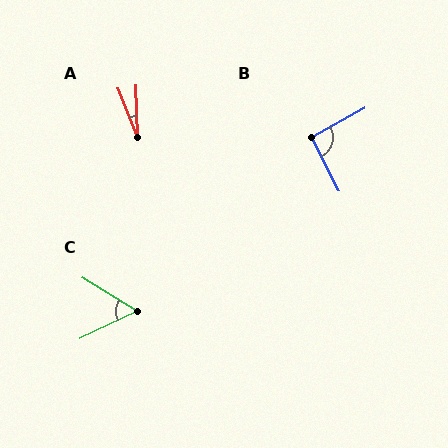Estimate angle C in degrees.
Approximately 57 degrees.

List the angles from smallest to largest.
A (20°), C (57°), B (92°).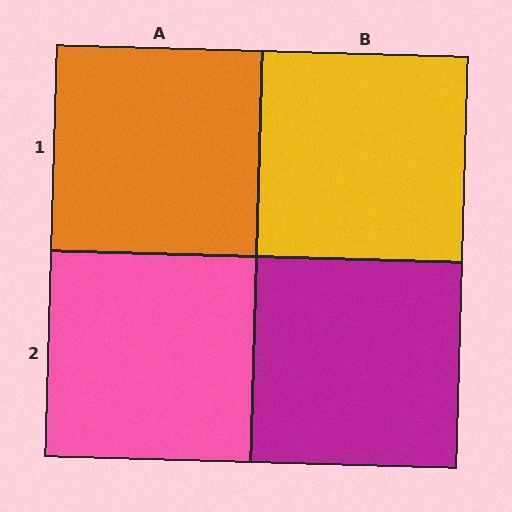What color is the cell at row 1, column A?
Orange.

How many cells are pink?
1 cell is pink.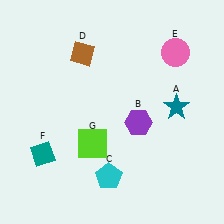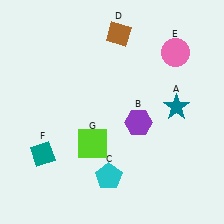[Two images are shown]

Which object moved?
The brown diamond (D) moved right.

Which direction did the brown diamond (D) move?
The brown diamond (D) moved right.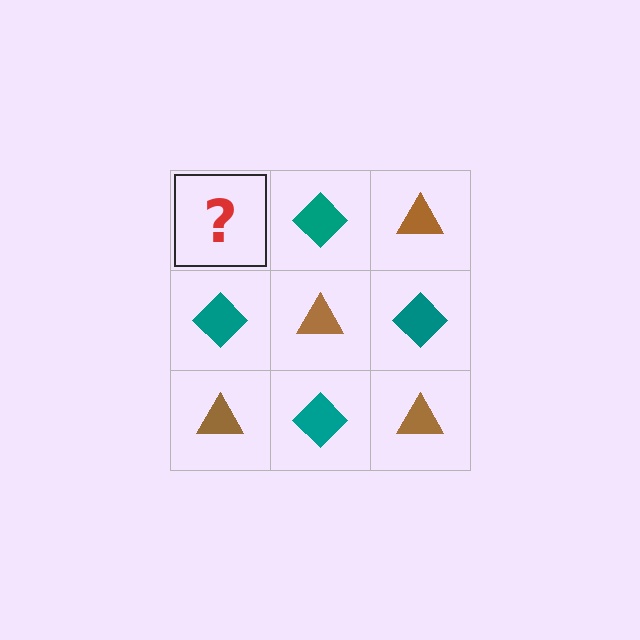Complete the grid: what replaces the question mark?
The question mark should be replaced with a brown triangle.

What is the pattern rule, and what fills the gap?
The rule is that it alternates brown triangle and teal diamond in a checkerboard pattern. The gap should be filled with a brown triangle.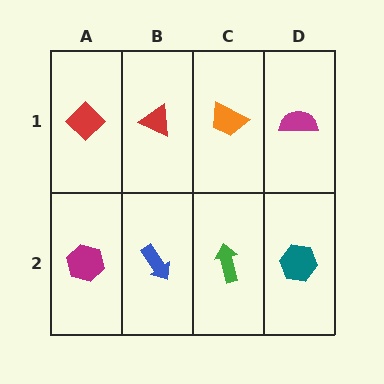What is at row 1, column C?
An orange trapezoid.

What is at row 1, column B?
A red triangle.